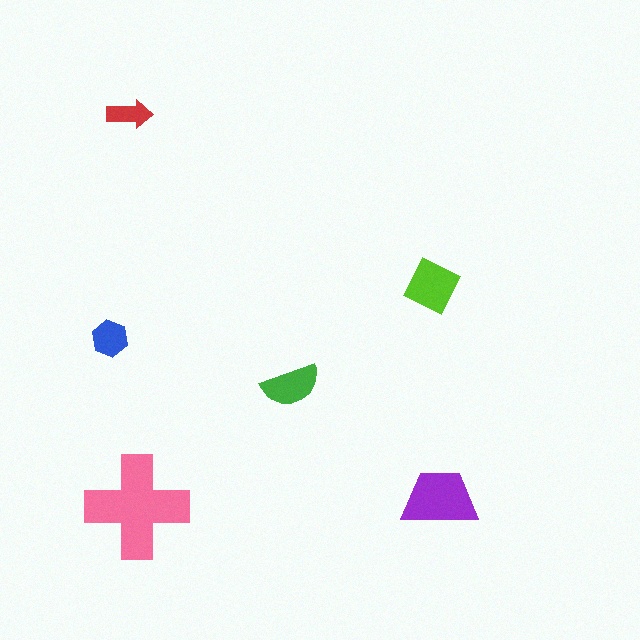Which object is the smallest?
The red arrow.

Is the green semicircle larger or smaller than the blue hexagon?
Larger.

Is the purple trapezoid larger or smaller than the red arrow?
Larger.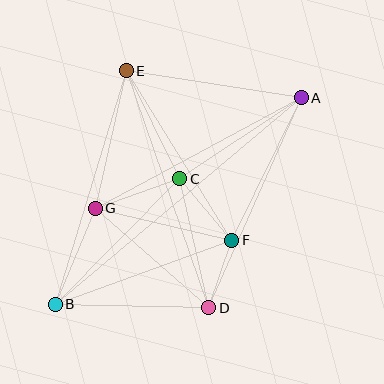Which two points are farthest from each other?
Points A and B are farthest from each other.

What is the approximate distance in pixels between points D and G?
The distance between D and G is approximately 151 pixels.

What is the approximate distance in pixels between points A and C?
The distance between A and C is approximately 146 pixels.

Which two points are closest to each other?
Points D and F are closest to each other.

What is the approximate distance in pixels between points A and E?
The distance between A and E is approximately 177 pixels.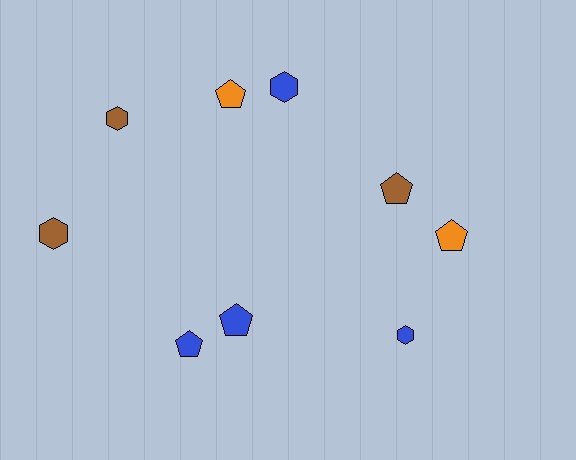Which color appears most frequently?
Blue, with 4 objects.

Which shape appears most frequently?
Pentagon, with 5 objects.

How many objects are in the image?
There are 9 objects.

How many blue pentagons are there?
There are 2 blue pentagons.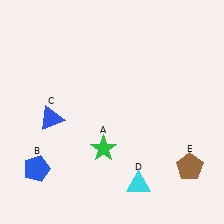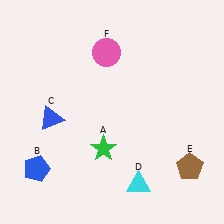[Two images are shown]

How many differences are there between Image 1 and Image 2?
There is 1 difference between the two images.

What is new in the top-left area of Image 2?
A pink circle (F) was added in the top-left area of Image 2.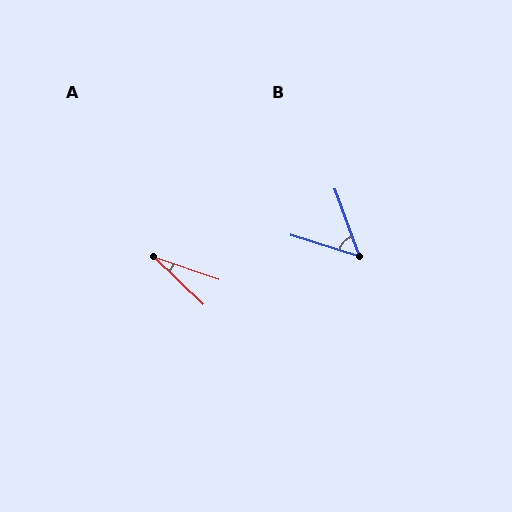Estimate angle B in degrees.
Approximately 52 degrees.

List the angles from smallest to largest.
A (25°), B (52°).